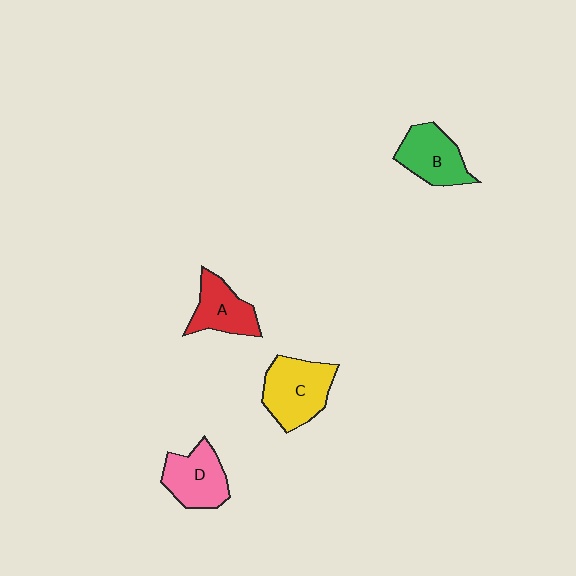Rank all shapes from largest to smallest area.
From largest to smallest: C (yellow), D (pink), B (green), A (red).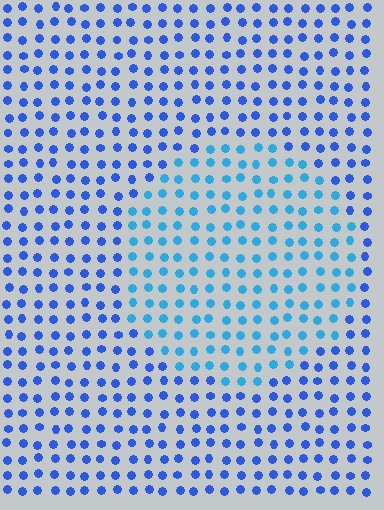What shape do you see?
I see a circle.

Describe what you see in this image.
The image is filled with small blue elements in a uniform arrangement. A circle-shaped region is visible where the elements are tinted to a slightly different hue, forming a subtle color boundary.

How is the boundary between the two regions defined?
The boundary is defined purely by a slight shift in hue (about 28 degrees). Spacing, size, and orientation are identical on both sides.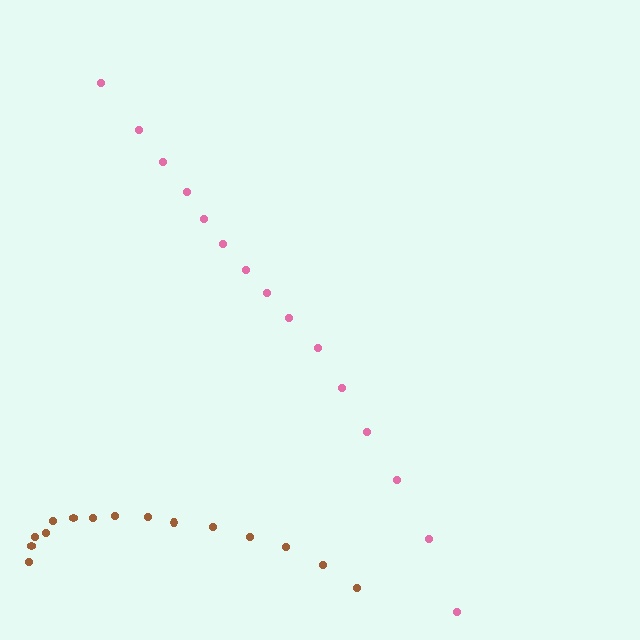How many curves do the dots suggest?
There are 2 distinct paths.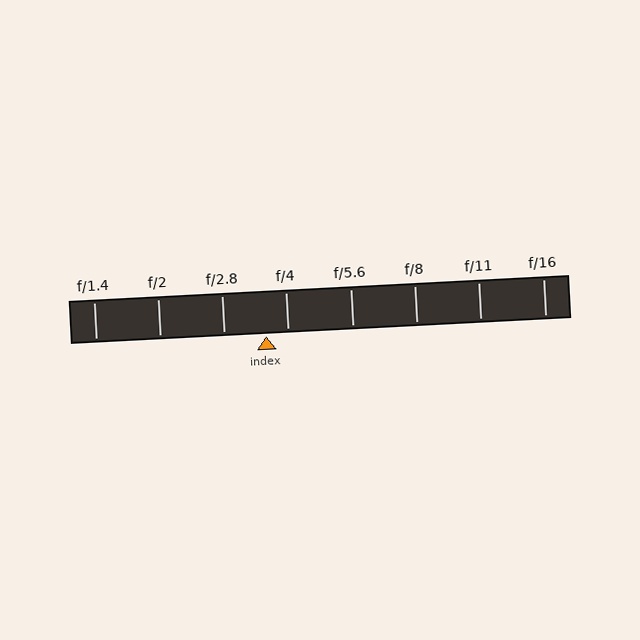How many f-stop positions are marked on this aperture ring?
There are 8 f-stop positions marked.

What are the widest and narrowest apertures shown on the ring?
The widest aperture shown is f/1.4 and the narrowest is f/16.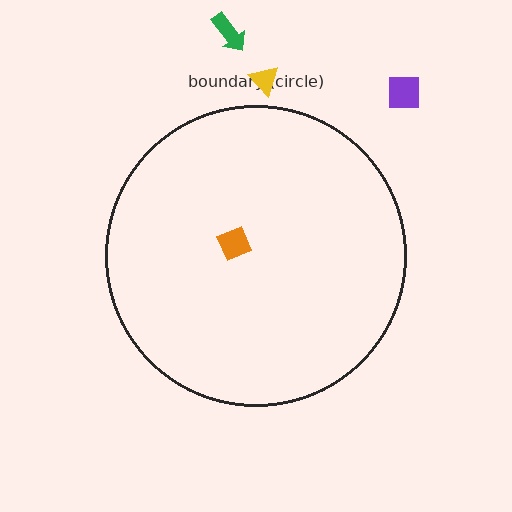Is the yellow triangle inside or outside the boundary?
Outside.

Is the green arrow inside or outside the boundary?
Outside.